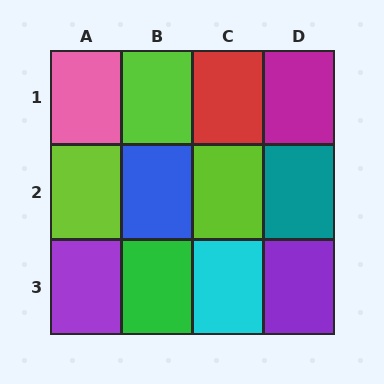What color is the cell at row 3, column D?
Purple.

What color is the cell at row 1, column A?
Pink.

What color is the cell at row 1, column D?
Magenta.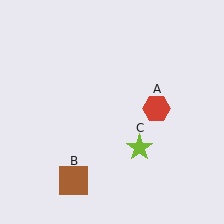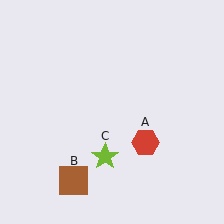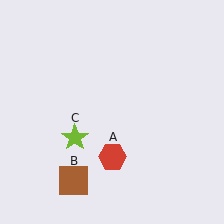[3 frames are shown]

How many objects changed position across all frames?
2 objects changed position: red hexagon (object A), lime star (object C).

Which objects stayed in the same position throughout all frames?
Brown square (object B) remained stationary.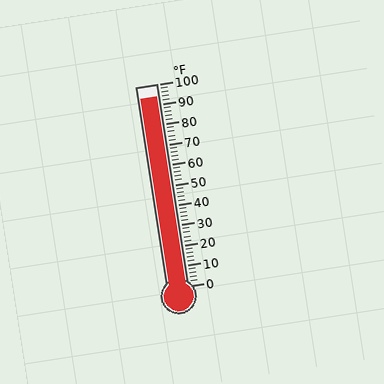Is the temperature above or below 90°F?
The temperature is above 90°F.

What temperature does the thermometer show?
The thermometer shows approximately 94°F.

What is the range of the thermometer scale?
The thermometer scale ranges from 0°F to 100°F.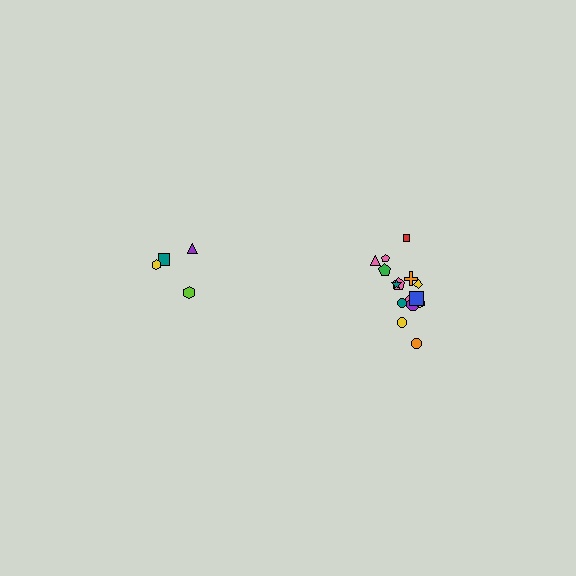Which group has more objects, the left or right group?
The right group.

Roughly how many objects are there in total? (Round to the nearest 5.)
Roughly 20 objects in total.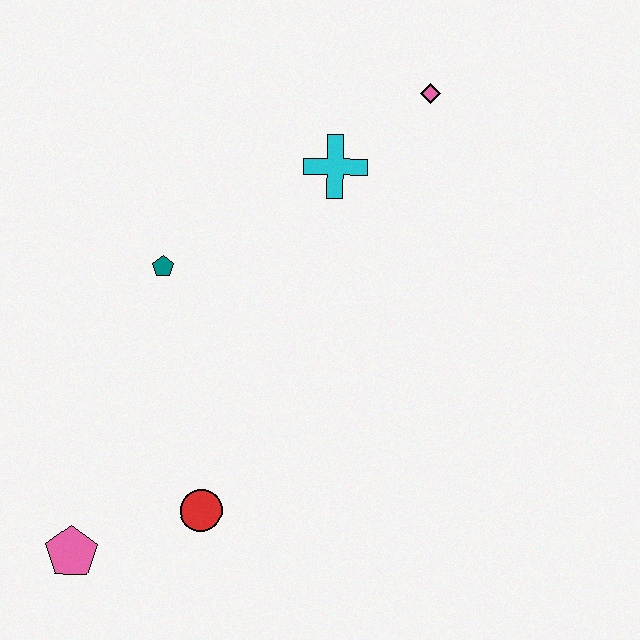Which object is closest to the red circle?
The pink pentagon is closest to the red circle.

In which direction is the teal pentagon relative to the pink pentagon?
The teal pentagon is above the pink pentagon.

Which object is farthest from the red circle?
The pink diamond is farthest from the red circle.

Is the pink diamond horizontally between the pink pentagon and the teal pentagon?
No